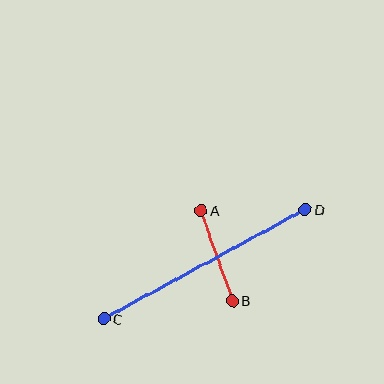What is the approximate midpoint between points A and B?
The midpoint is at approximately (217, 256) pixels.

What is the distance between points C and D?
The distance is approximately 229 pixels.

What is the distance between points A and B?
The distance is approximately 96 pixels.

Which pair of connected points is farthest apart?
Points C and D are farthest apart.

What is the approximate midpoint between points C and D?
The midpoint is at approximately (205, 264) pixels.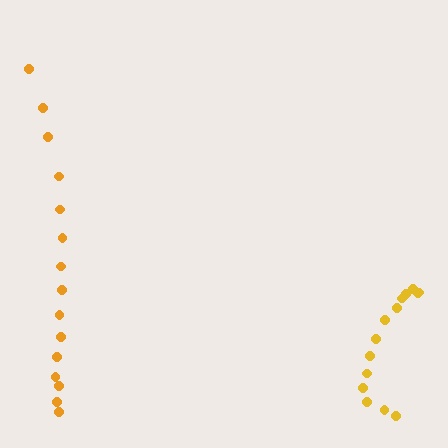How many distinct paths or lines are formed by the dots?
There are 2 distinct paths.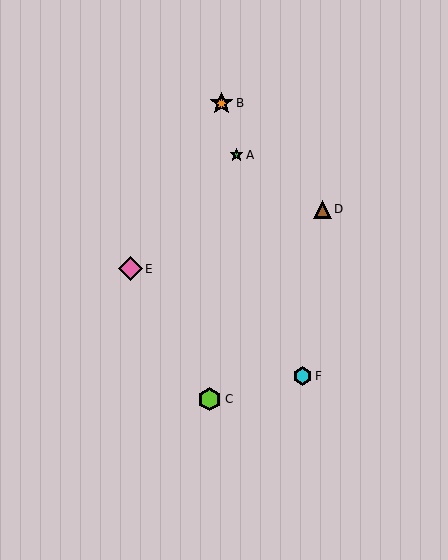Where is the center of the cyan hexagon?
The center of the cyan hexagon is at (302, 376).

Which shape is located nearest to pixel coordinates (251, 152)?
The green star (labeled A) at (237, 155) is nearest to that location.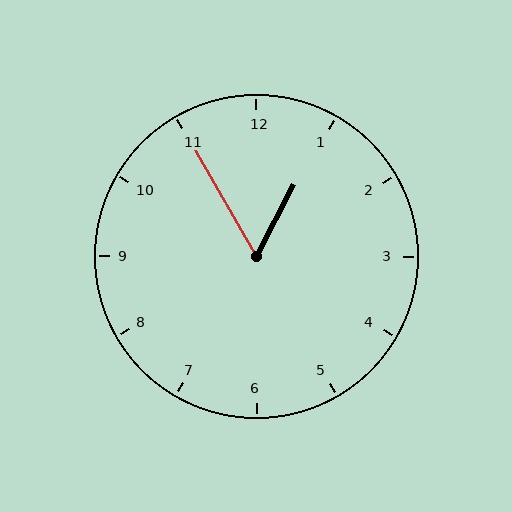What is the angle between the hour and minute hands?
Approximately 58 degrees.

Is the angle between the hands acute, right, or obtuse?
It is acute.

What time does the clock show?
12:55.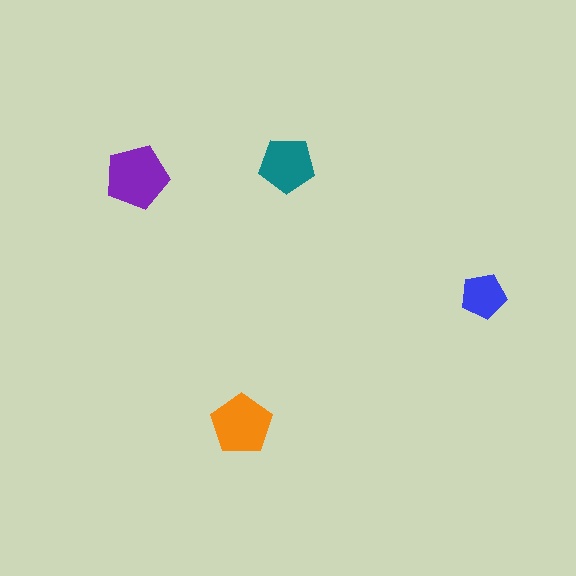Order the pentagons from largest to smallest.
the purple one, the orange one, the teal one, the blue one.